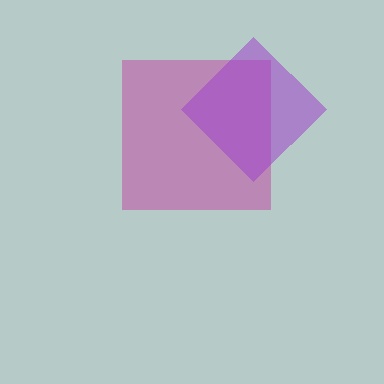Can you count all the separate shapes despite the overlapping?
Yes, there are 2 separate shapes.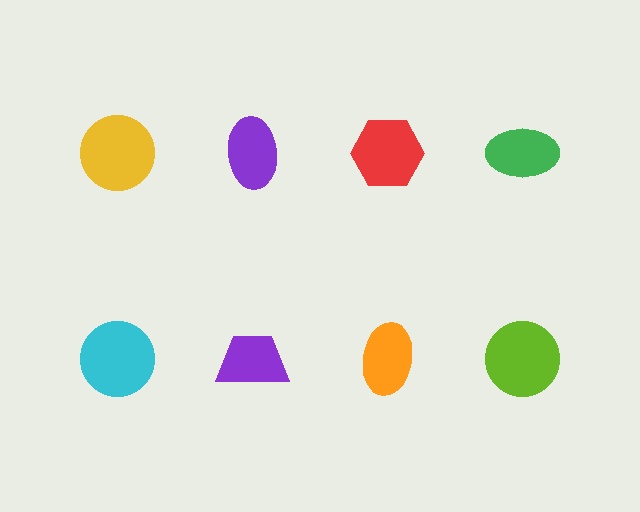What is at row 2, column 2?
A purple trapezoid.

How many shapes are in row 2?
4 shapes.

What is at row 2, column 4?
A lime circle.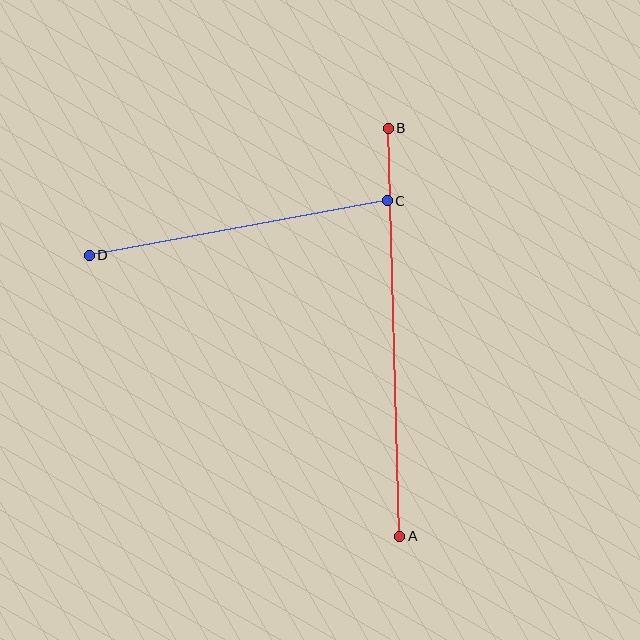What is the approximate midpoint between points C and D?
The midpoint is at approximately (238, 228) pixels.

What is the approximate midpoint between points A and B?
The midpoint is at approximately (394, 332) pixels.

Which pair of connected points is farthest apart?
Points A and B are farthest apart.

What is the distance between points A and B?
The distance is approximately 408 pixels.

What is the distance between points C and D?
The distance is approximately 303 pixels.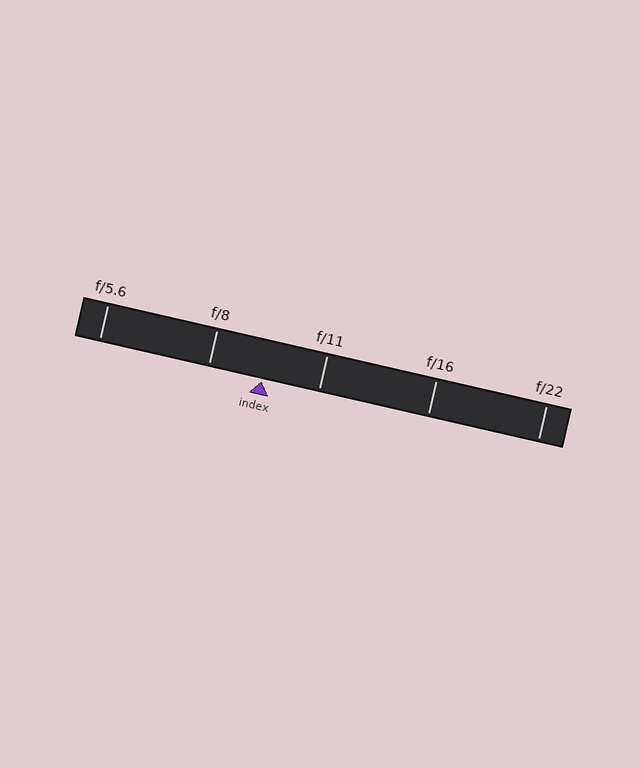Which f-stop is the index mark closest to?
The index mark is closest to f/8.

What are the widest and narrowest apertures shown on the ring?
The widest aperture shown is f/5.6 and the narrowest is f/22.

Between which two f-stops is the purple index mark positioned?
The index mark is between f/8 and f/11.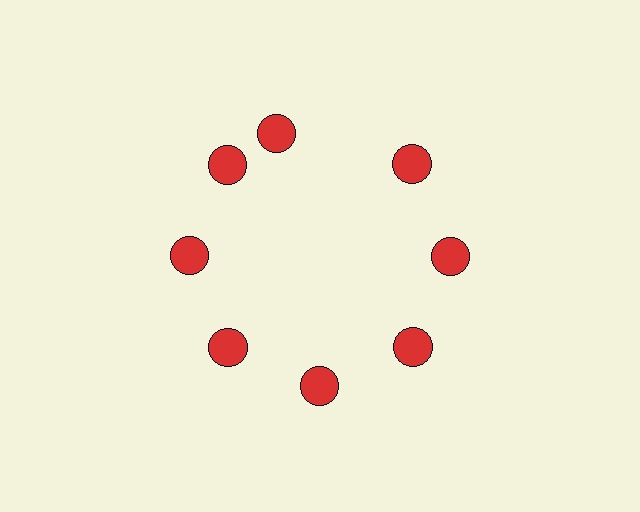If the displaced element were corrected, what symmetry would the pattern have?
It would have 8-fold rotational symmetry — the pattern would map onto itself every 45 degrees.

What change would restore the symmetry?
The symmetry would be restored by rotating it back into even spacing with its neighbors so that all 8 circles sit at equal angles and equal distance from the center.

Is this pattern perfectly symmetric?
No. The 8 red circles are arranged in a ring, but one element near the 12 o'clock position is rotated out of alignment along the ring, breaking the 8-fold rotational symmetry.